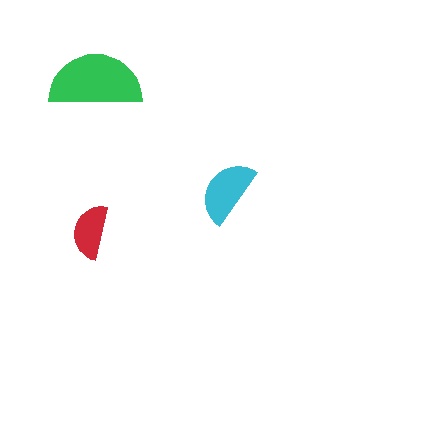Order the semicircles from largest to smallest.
the green one, the cyan one, the red one.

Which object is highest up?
The green semicircle is topmost.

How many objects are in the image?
There are 3 objects in the image.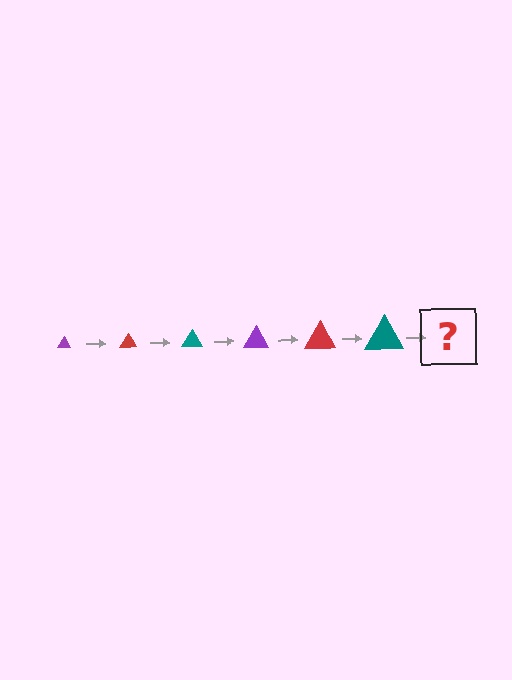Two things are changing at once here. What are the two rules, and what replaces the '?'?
The two rules are that the triangle grows larger each step and the color cycles through purple, red, and teal. The '?' should be a purple triangle, larger than the previous one.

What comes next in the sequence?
The next element should be a purple triangle, larger than the previous one.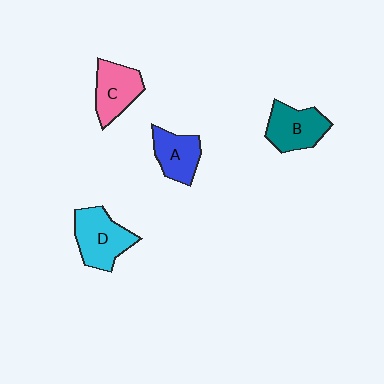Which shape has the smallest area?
Shape A (blue).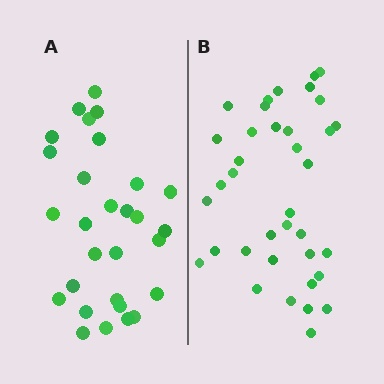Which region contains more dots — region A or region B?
Region B (the right region) has more dots.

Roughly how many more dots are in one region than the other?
Region B has roughly 8 or so more dots than region A.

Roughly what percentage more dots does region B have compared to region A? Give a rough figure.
About 30% more.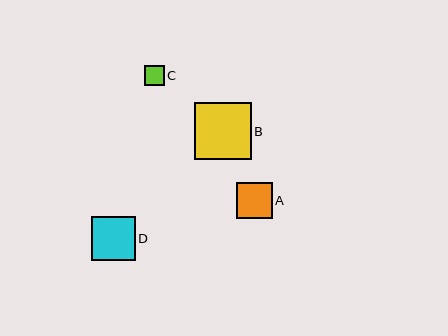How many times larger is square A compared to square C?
Square A is approximately 1.8 times the size of square C.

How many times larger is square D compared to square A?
Square D is approximately 1.2 times the size of square A.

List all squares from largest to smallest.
From largest to smallest: B, D, A, C.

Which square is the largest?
Square B is the largest with a size of approximately 57 pixels.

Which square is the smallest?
Square C is the smallest with a size of approximately 20 pixels.